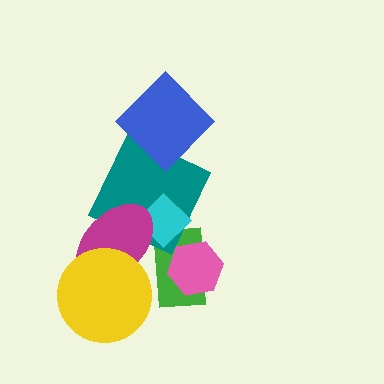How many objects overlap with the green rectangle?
3 objects overlap with the green rectangle.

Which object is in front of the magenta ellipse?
The yellow circle is in front of the magenta ellipse.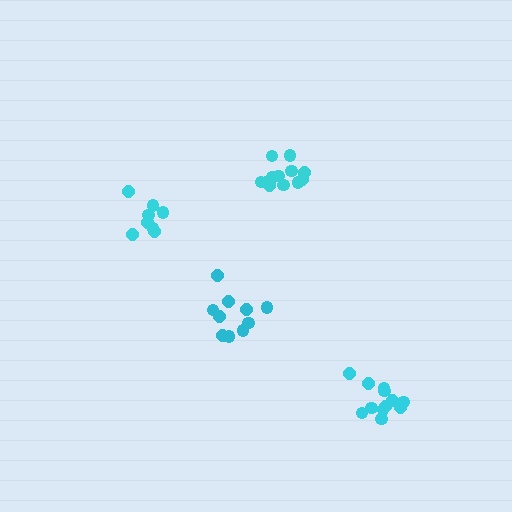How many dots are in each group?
Group 1: 12 dots, Group 2: 12 dots, Group 3: 8 dots, Group 4: 10 dots (42 total).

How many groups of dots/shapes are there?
There are 4 groups.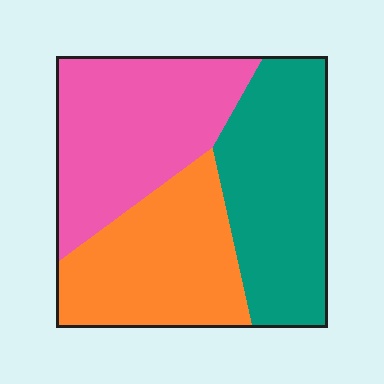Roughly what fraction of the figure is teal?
Teal covers about 35% of the figure.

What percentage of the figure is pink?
Pink covers around 35% of the figure.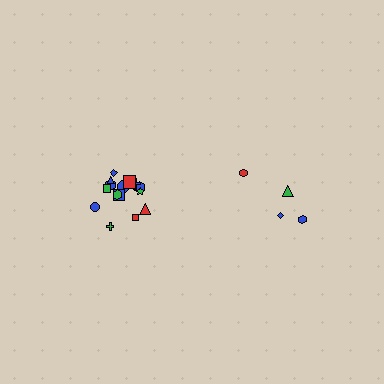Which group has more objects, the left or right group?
The left group.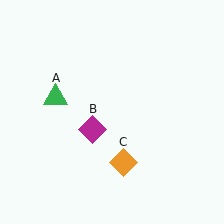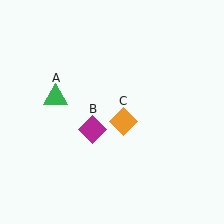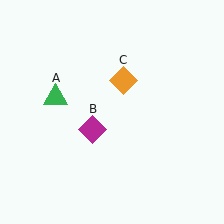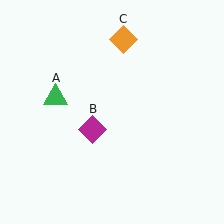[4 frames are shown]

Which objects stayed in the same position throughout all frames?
Green triangle (object A) and magenta diamond (object B) remained stationary.